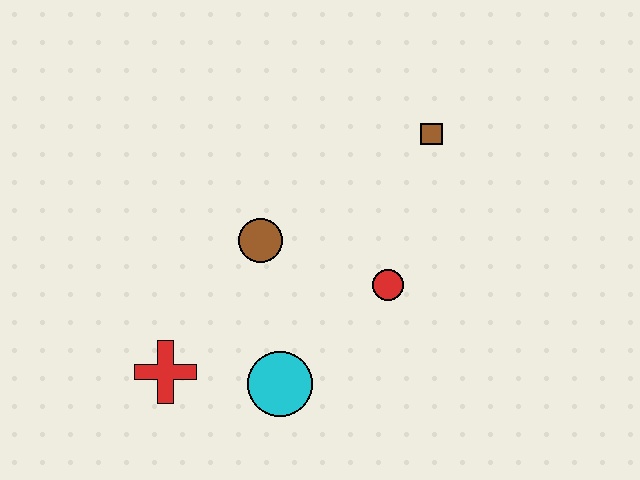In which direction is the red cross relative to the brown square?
The red cross is to the left of the brown square.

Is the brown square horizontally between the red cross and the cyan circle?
No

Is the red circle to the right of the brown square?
No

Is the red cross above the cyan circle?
Yes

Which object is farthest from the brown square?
The red cross is farthest from the brown square.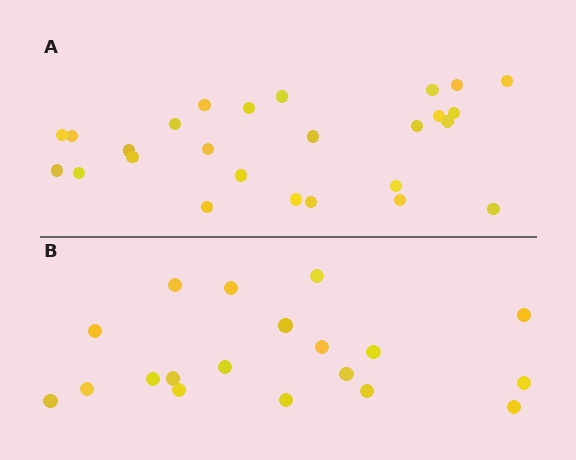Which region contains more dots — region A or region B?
Region A (the top region) has more dots.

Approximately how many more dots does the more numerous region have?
Region A has roughly 8 or so more dots than region B.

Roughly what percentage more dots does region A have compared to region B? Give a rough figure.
About 35% more.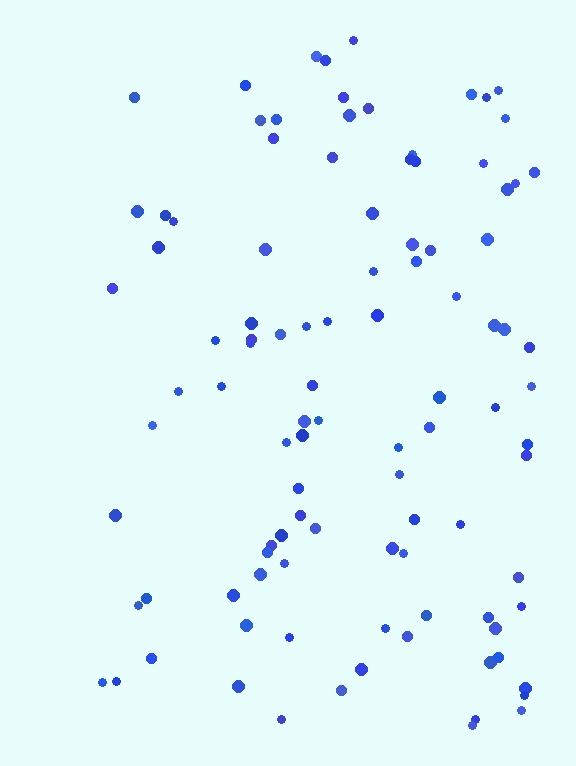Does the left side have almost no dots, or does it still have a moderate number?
Still a moderate number, just noticeably fewer than the right.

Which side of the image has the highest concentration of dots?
The right.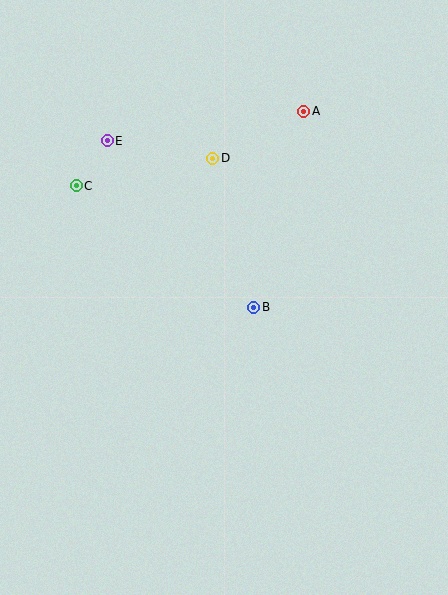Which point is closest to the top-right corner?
Point A is closest to the top-right corner.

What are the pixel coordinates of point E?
Point E is at (107, 141).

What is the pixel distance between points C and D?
The distance between C and D is 139 pixels.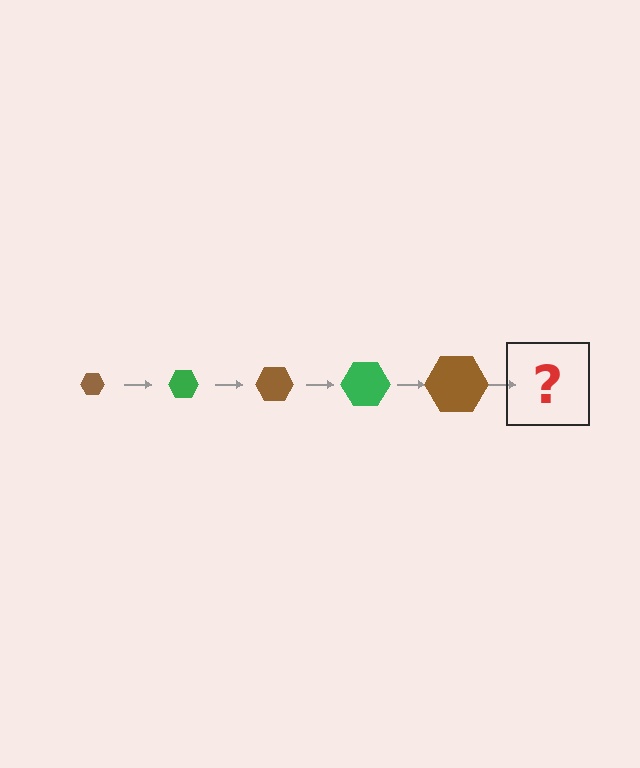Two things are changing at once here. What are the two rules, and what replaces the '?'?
The two rules are that the hexagon grows larger each step and the color cycles through brown and green. The '?' should be a green hexagon, larger than the previous one.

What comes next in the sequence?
The next element should be a green hexagon, larger than the previous one.